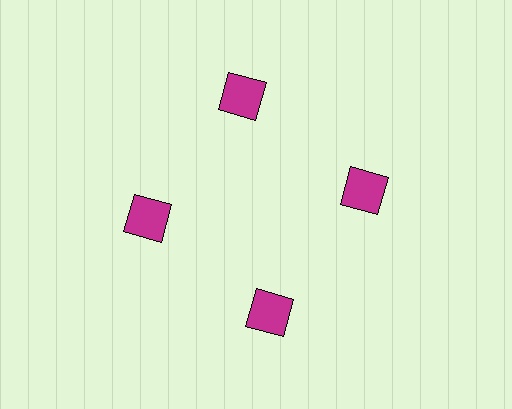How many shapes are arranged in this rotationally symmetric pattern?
There are 4 shapes, arranged in 4 groups of 1.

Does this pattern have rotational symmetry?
Yes, this pattern has 4-fold rotational symmetry. It looks the same after rotating 90 degrees around the center.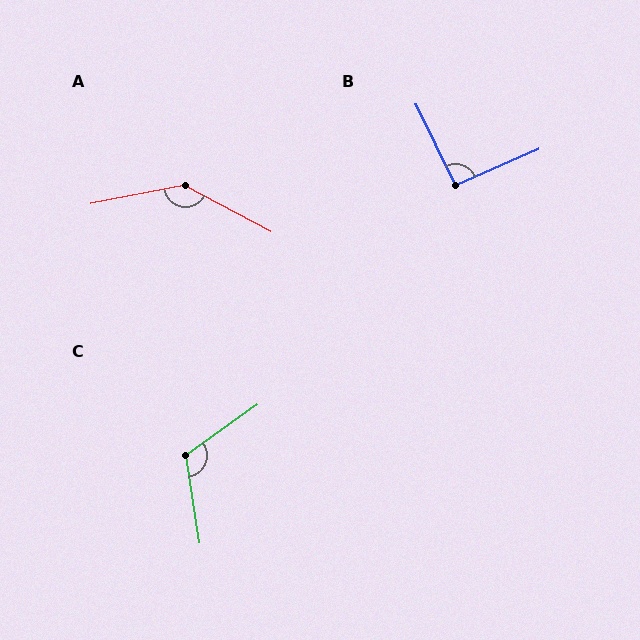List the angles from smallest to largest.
B (93°), C (116°), A (141°).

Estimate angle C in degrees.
Approximately 116 degrees.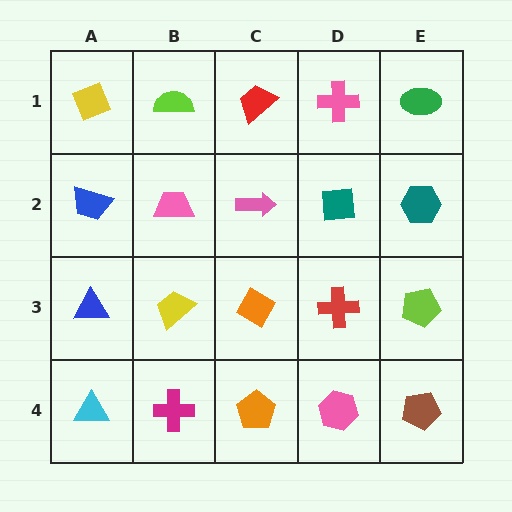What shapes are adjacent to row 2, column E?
A green ellipse (row 1, column E), a lime pentagon (row 3, column E), a teal square (row 2, column D).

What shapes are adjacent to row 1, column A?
A blue trapezoid (row 2, column A), a lime semicircle (row 1, column B).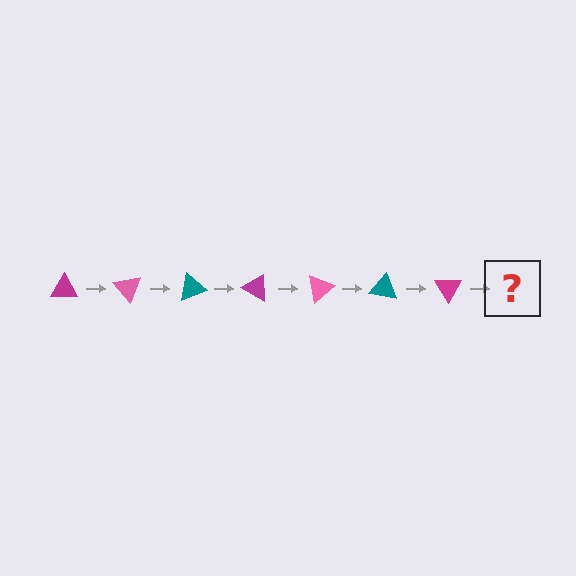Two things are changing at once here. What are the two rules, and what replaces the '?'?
The two rules are that it rotates 50 degrees each step and the color cycles through magenta, pink, and teal. The '?' should be a pink triangle, rotated 350 degrees from the start.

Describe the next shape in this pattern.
It should be a pink triangle, rotated 350 degrees from the start.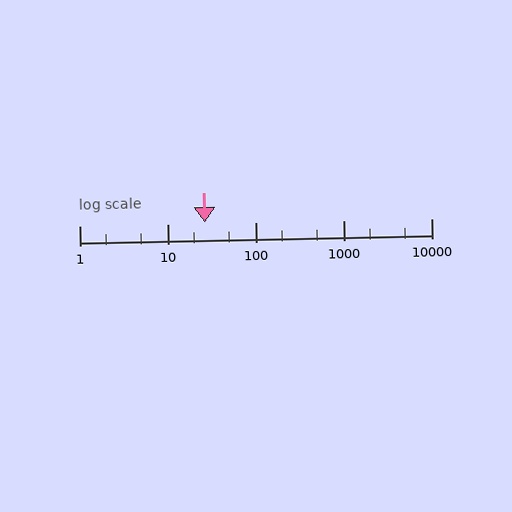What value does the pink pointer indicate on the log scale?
The pointer indicates approximately 27.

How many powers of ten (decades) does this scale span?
The scale spans 4 decades, from 1 to 10000.